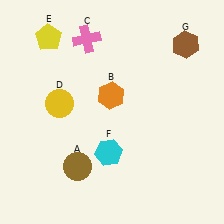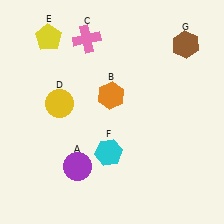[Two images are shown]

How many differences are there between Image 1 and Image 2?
There is 1 difference between the two images.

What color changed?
The circle (A) changed from brown in Image 1 to purple in Image 2.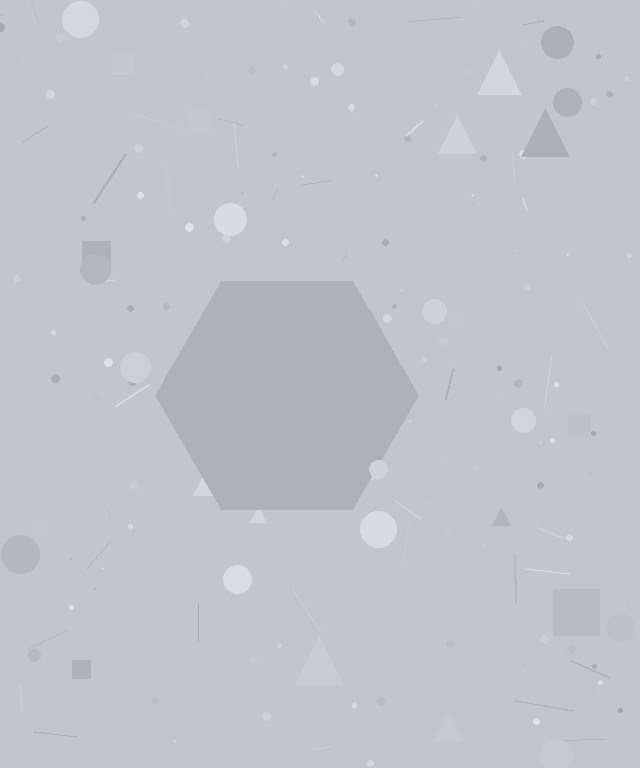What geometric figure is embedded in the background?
A hexagon is embedded in the background.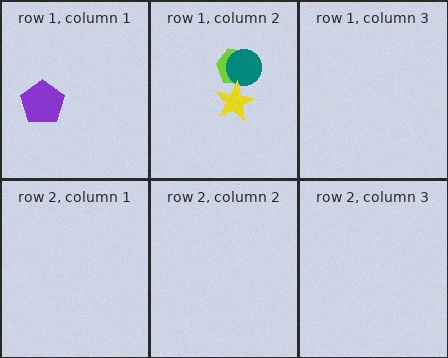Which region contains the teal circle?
The row 1, column 2 region.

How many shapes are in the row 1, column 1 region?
1.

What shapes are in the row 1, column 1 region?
The purple pentagon.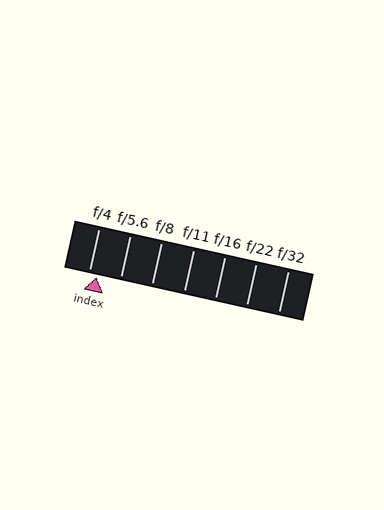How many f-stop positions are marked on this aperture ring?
There are 7 f-stop positions marked.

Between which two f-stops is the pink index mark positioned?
The index mark is between f/4 and f/5.6.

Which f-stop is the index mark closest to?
The index mark is closest to f/4.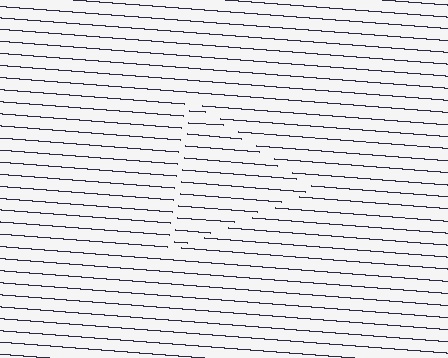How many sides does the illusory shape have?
3 sides — the line-ends trace a triangle.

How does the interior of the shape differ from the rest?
The interior of the shape contains the same grating, shifted by half a period — the contour is defined by the phase discontinuity where line-ends from the inner and outer gratings abut.